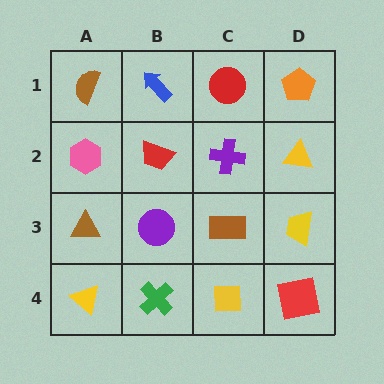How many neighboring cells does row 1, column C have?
3.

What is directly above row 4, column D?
A yellow trapezoid.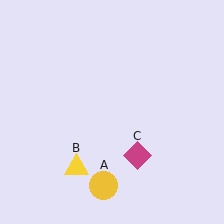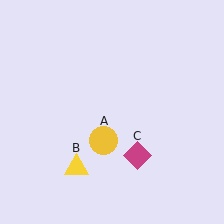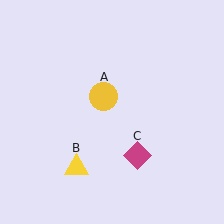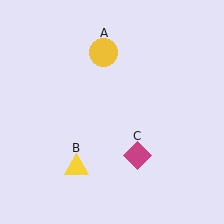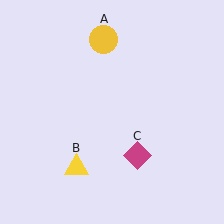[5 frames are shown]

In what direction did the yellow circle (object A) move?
The yellow circle (object A) moved up.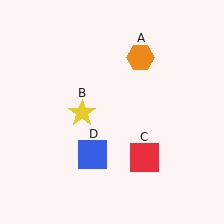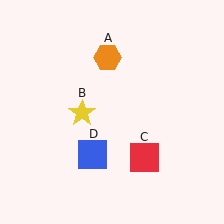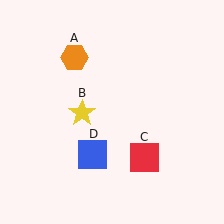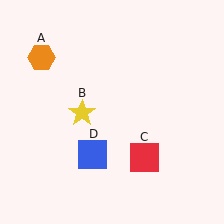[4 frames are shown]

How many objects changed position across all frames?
1 object changed position: orange hexagon (object A).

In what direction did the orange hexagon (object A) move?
The orange hexagon (object A) moved left.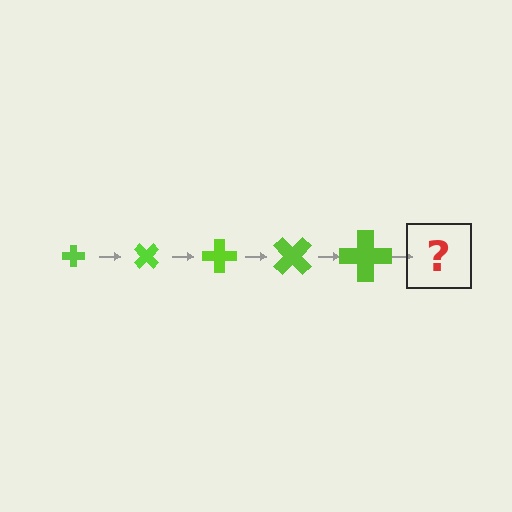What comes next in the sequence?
The next element should be a cross, larger than the previous one and rotated 225 degrees from the start.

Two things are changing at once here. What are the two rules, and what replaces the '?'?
The two rules are that the cross grows larger each step and it rotates 45 degrees each step. The '?' should be a cross, larger than the previous one and rotated 225 degrees from the start.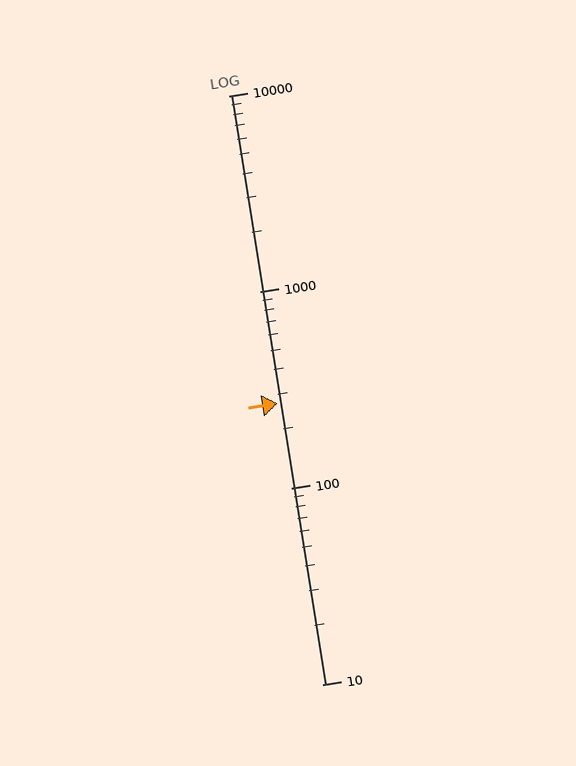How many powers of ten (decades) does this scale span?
The scale spans 3 decades, from 10 to 10000.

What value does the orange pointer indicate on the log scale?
The pointer indicates approximately 270.